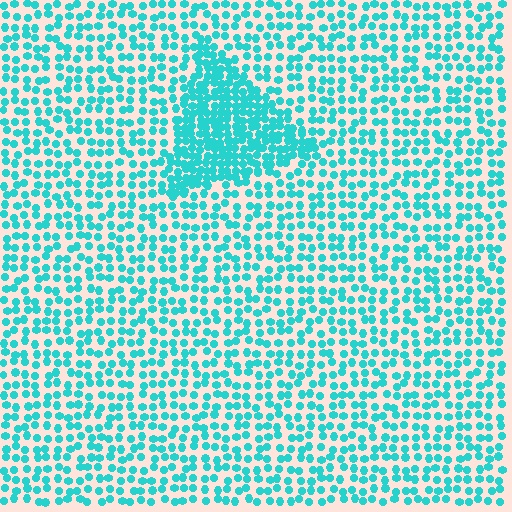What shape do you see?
I see a triangle.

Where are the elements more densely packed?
The elements are more densely packed inside the triangle boundary.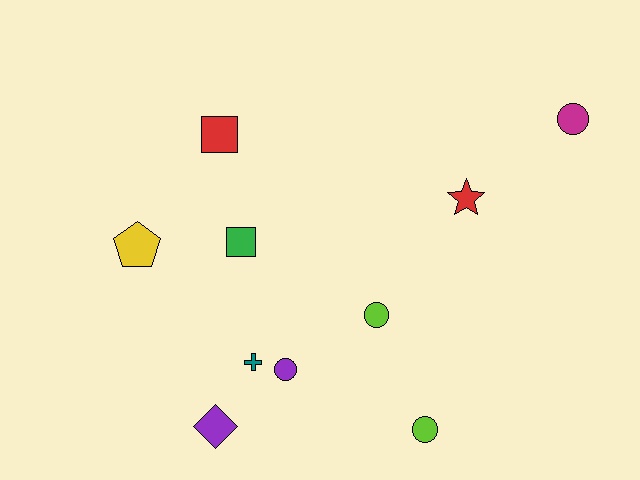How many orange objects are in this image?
There are no orange objects.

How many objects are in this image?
There are 10 objects.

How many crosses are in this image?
There is 1 cross.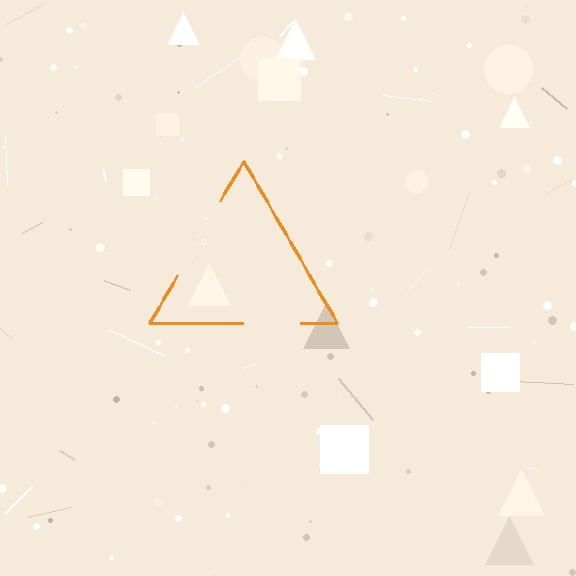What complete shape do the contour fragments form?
The contour fragments form a triangle.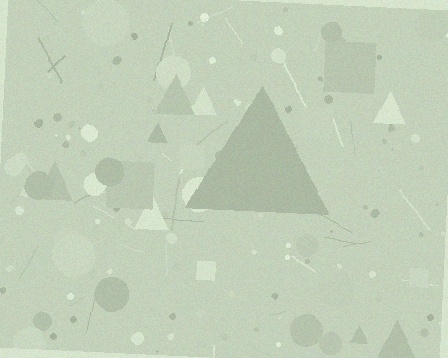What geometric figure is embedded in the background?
A triangle is embedded in the background.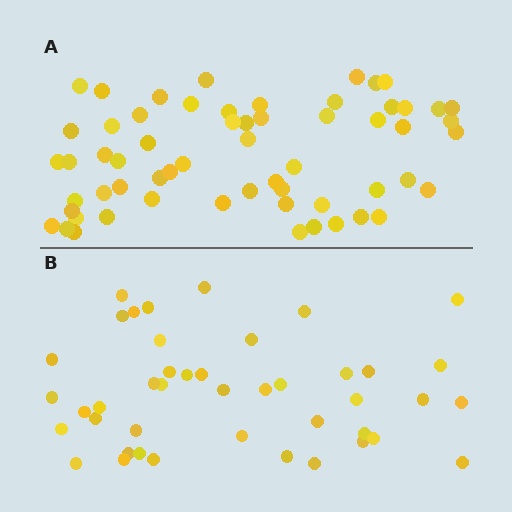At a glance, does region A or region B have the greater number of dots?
Region A (the top region) has more dots.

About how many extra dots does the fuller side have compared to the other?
Region A has approximately 15 more dots than region B.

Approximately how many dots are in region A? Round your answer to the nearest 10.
About 60 dots.